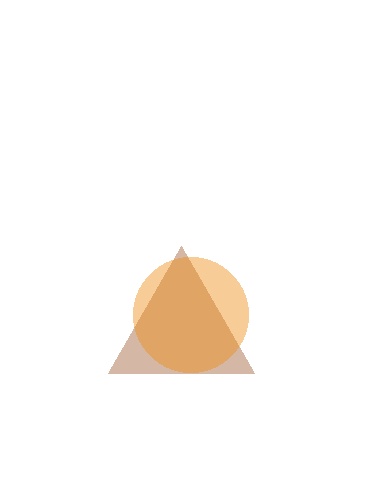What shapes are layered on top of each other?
The layered shapes are: a brown triangle, an orange circle.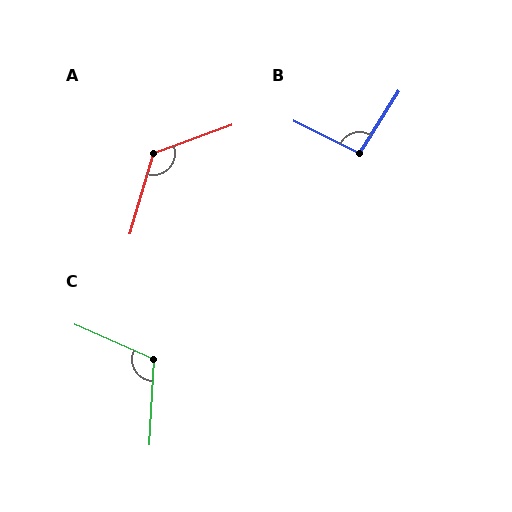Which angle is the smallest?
B, at approximately 96 degrees.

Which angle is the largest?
A, at approximately 127 degrees.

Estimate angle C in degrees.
Approximately 111 degrees.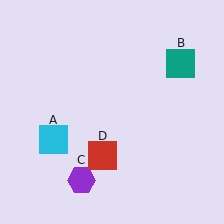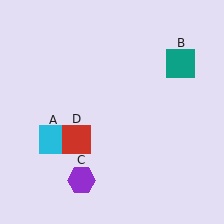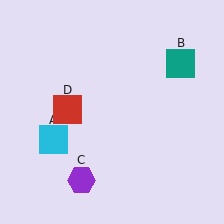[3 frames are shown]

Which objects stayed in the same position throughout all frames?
Cyan square (object A) and teal square (object B) and purple hexagon (object C) remained stationary.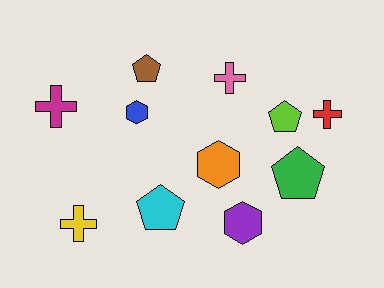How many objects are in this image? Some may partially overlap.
There are 11 objects.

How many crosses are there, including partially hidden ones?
There are 4 crosses.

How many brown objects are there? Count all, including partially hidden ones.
There is 1 brown object.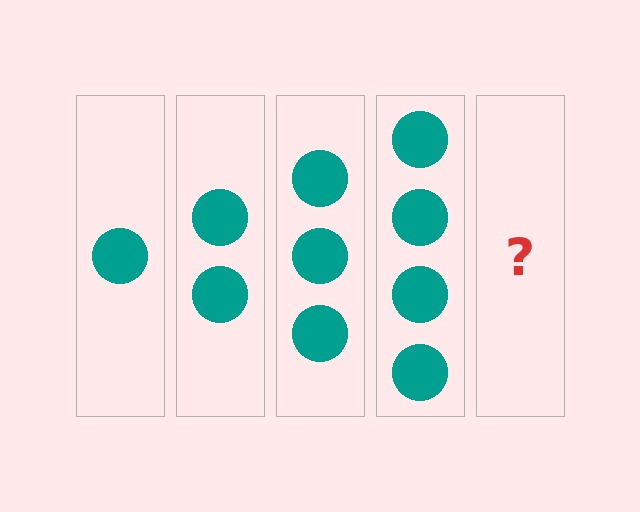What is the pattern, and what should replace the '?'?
The pattern is that each step adds one more circle. The '?' should be 5 circles.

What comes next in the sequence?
The next element should be 5 circles.